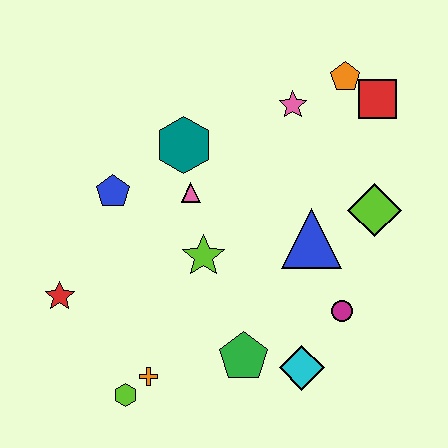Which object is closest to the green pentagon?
The cyan diamond is closest to the green pentagon.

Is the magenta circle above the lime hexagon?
Yes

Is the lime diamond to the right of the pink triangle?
Yes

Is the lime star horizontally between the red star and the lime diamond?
Yes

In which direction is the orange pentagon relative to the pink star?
The orange pentagon is to the right of the pink star.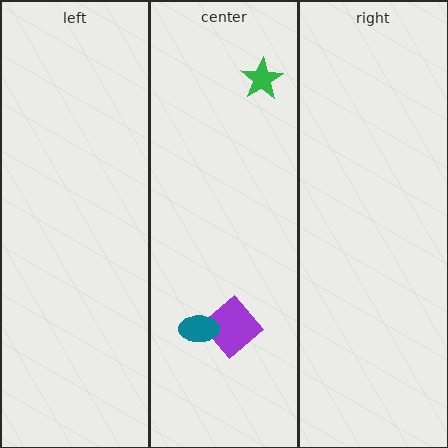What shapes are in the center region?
The green star, the purple diamond, the teal ellipse.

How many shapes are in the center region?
3.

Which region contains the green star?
The center region.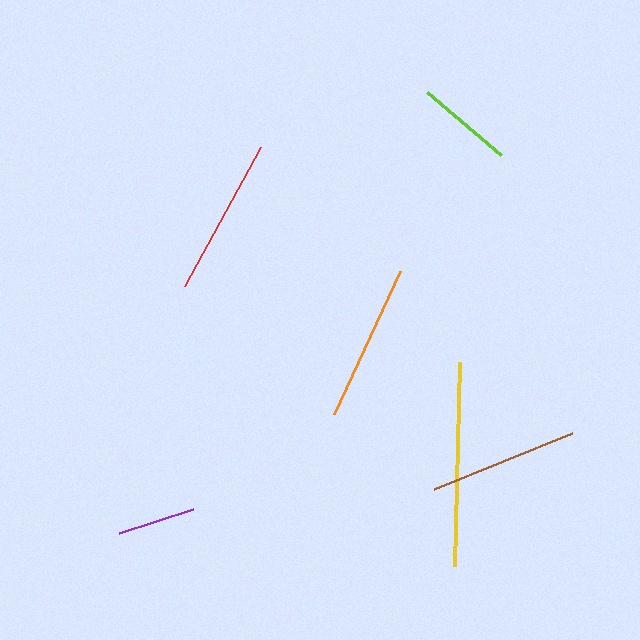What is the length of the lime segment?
The lime segment is approximately 97 pixels long.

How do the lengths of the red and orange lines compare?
The red and orange lines are approximately the same length.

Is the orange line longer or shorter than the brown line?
The orange line is longer than the brown line.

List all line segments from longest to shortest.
From longest to shortest: yellow, red, orange, brown, lime, purple.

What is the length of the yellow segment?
The yellow segment is approximately 204 pixels long.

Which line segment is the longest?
The yellow line is the longest at approximately 204 pixels.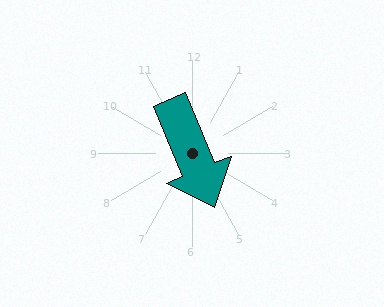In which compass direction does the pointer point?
Southeast.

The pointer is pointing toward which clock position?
Roughly 5 o'clock.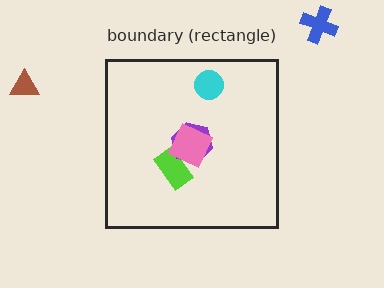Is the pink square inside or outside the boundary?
Inside.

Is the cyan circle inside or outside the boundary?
Inside.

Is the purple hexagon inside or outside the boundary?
Inside.